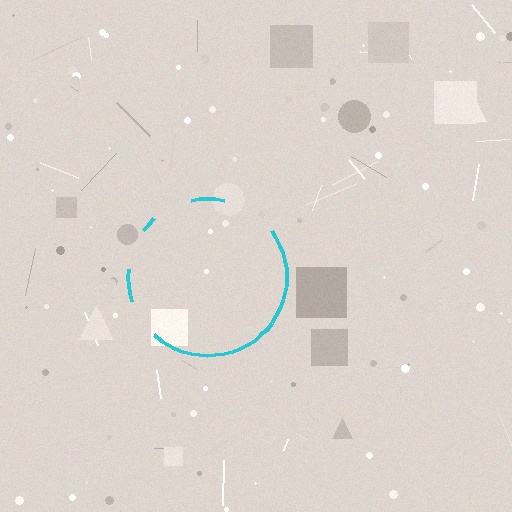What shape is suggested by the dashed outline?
The dashed outline suggests a circle.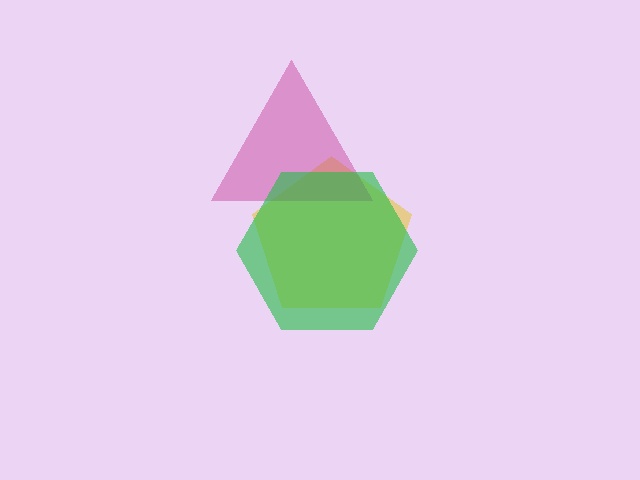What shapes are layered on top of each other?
The layered shapes are: a yellow pentagon, a magenta triangle, a green hexagon.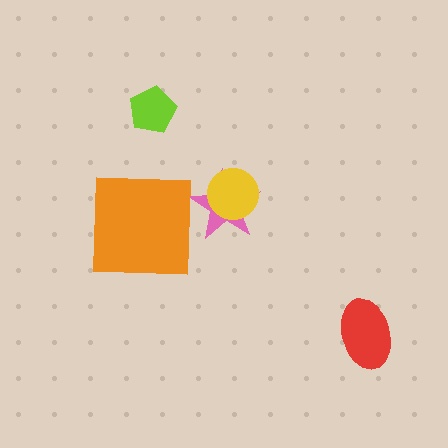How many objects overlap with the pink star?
1 object overlaps with the pink star.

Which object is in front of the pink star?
The yellow circle is in front of the pink star.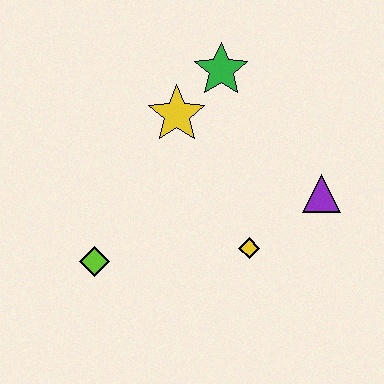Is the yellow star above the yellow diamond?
Yes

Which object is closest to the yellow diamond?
The purple triangle is closest to the yellow diamond.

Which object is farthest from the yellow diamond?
The green star is farthest from the yellow diamond.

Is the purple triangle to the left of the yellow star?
No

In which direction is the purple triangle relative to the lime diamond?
The purple triangle is to the right of the lime diamond.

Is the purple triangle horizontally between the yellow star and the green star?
No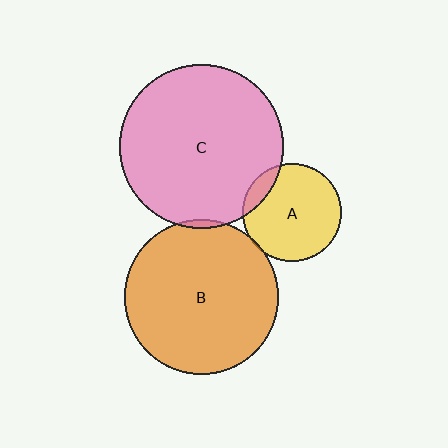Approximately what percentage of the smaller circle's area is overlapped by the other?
Approximately 5%.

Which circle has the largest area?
Circle C (pink).